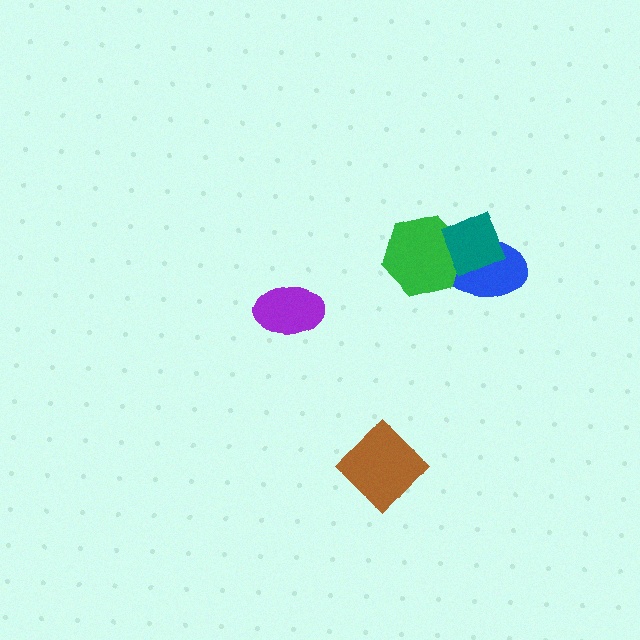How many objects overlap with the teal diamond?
2 objects overlap with the teal diamond.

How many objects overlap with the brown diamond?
0 objects overlap with the brown diamond.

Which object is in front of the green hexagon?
The teal diamond is in front of the green hexagon.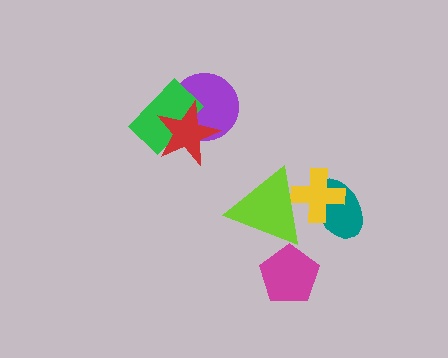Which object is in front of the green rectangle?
The red star is in front of the green rectangle.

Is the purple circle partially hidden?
Yes, it is partially covered by another shape.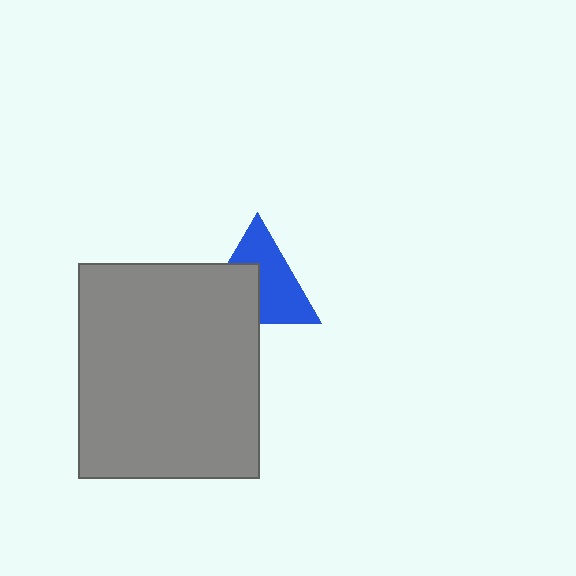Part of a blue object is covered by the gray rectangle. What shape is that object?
It is a triangle.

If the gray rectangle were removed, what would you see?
You would see the complete blue triangle.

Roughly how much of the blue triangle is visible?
About half of it is visible (roughly 59%).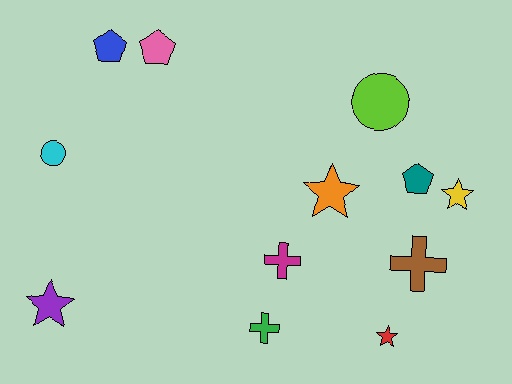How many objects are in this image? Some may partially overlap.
There are 12 objects.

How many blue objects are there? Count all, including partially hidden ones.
There is 1 blue object.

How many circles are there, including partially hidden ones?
There are 2 circles.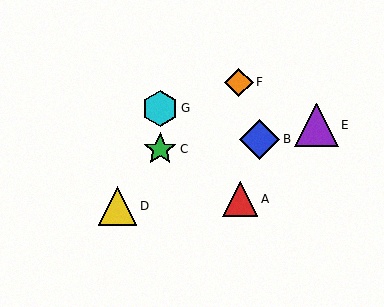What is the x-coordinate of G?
Object G is at x≈160.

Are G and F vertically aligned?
No, G is at x≈160 and F is at x≈239.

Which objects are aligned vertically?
Objects C, G are aligned vertically.